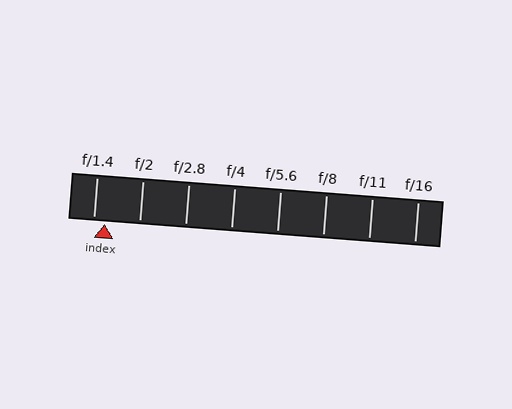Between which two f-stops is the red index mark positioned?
The index mark is between f/1.4 and f/2.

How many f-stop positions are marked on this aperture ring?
There are 8 f-stop positions marked.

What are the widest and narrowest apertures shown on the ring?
The widest aperture shown is f/1.4 and the narrowest is f/16.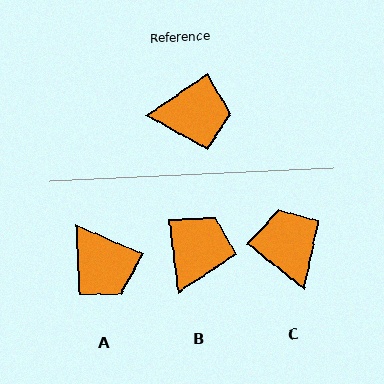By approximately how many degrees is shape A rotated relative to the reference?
Approximately 58 degrees clockwise.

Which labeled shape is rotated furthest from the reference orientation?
C, about 107 degrees away.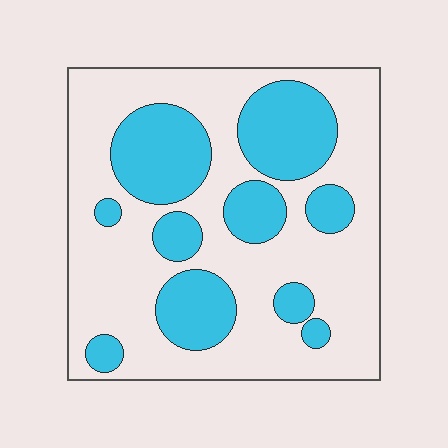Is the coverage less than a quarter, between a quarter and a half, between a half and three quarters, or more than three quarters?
Between a quarter and a half.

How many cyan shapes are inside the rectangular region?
10.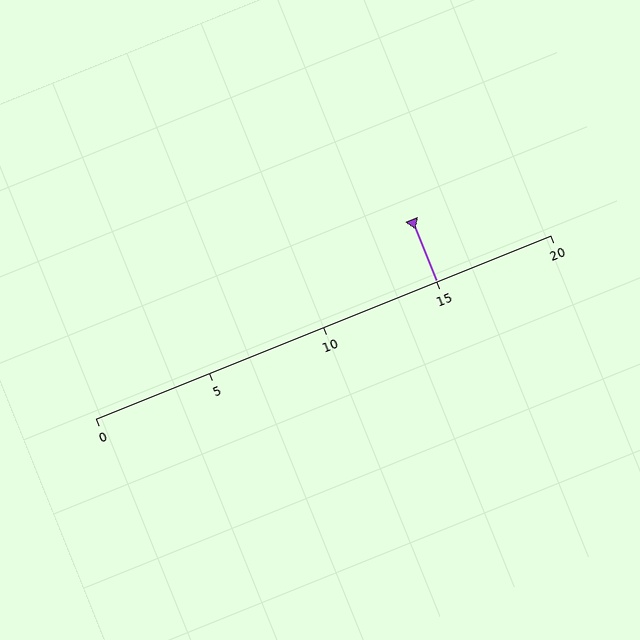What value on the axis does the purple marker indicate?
The marker indicates approximately 15.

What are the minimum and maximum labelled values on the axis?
The axis runs from 0 to 20.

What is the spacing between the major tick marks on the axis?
The major ticks are spaced 5 apart.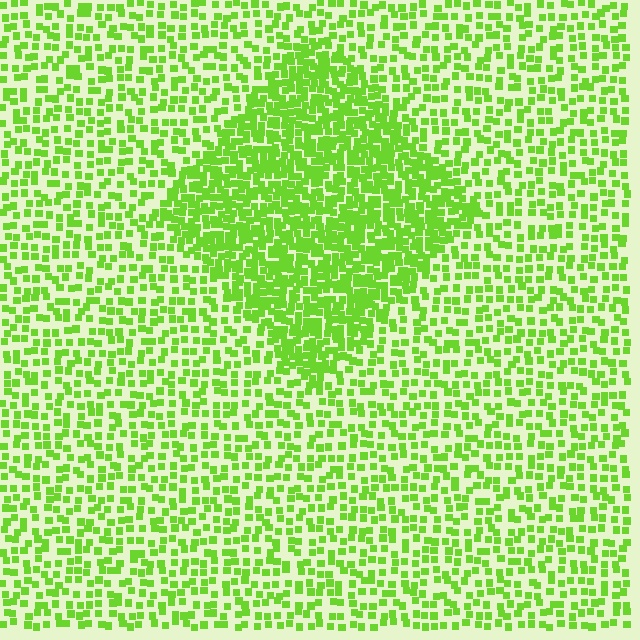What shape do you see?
I see a diamond.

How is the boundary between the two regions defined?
The boundary is defined by a change in element density (approximately 2.1x ratio). All elements are the same color, size, and shape.